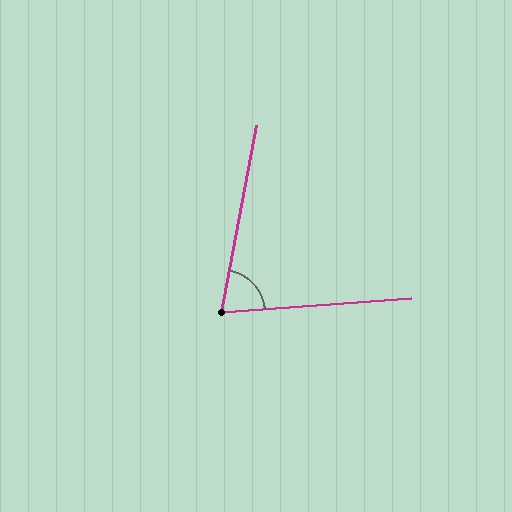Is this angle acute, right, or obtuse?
It is acute.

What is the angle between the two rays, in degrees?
Approximately 75 degrees.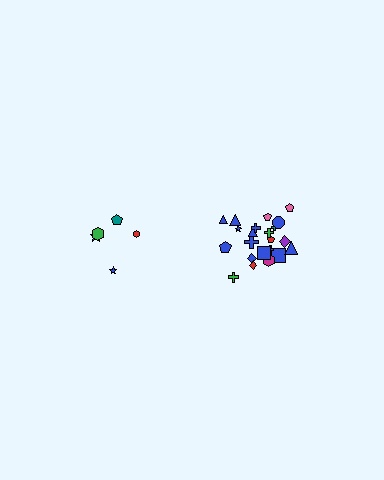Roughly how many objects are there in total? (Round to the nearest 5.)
Roughly 25 objects in total.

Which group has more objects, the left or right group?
The right group.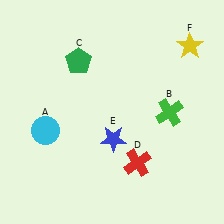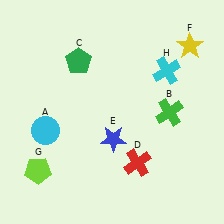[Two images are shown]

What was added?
A lime pentagon (G), a cyan cross (H) were added in Image 2.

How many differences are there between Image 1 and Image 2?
There are 2 differences between the two images.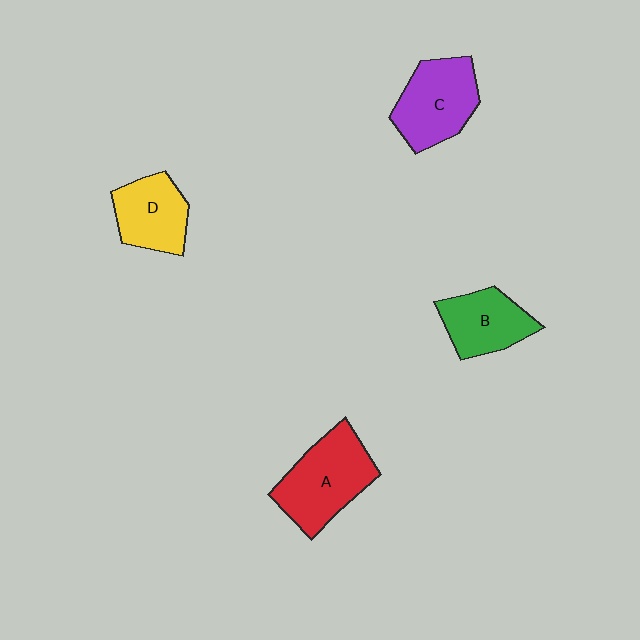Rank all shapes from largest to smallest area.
From largest to smallest: A (red), C (purple), B (green), D (yellow).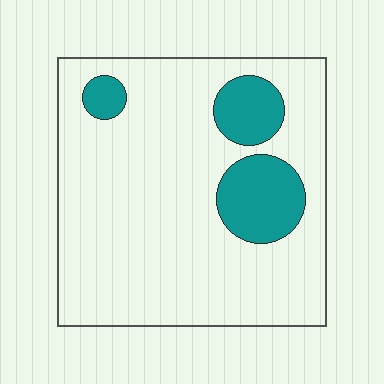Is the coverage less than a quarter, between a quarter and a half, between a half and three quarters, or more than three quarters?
Less than a quarter.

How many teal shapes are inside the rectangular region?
3.